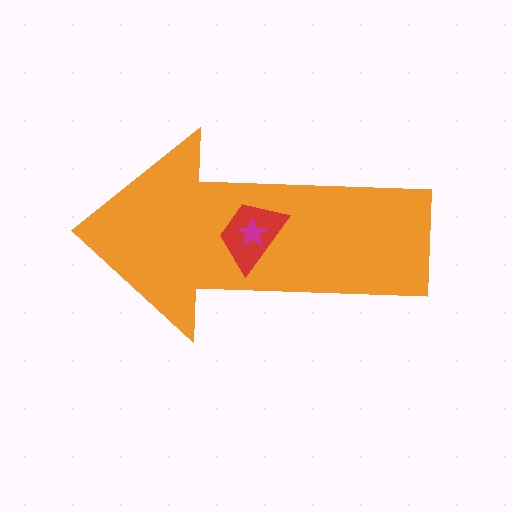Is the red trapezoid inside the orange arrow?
Yes.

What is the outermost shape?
The orange arrow.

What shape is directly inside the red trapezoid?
The magenta star.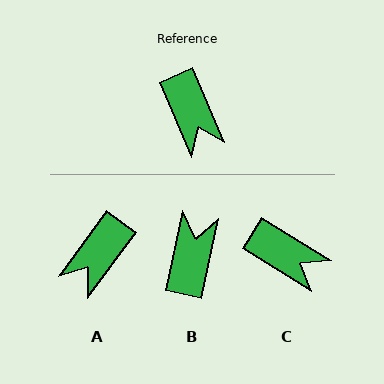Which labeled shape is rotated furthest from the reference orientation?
B, about 145 degrees away.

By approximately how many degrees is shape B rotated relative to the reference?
Approximately 145 degrees counter-clockwise.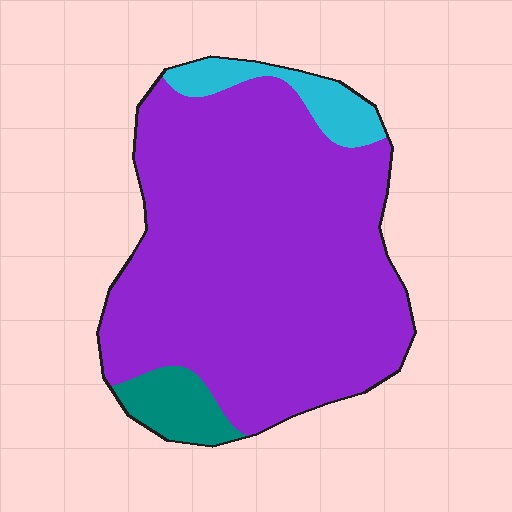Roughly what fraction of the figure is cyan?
Cyan takes up about one tenth (1/10) of the figure.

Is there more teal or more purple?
Purple.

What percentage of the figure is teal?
Teal covers 7% of the figure.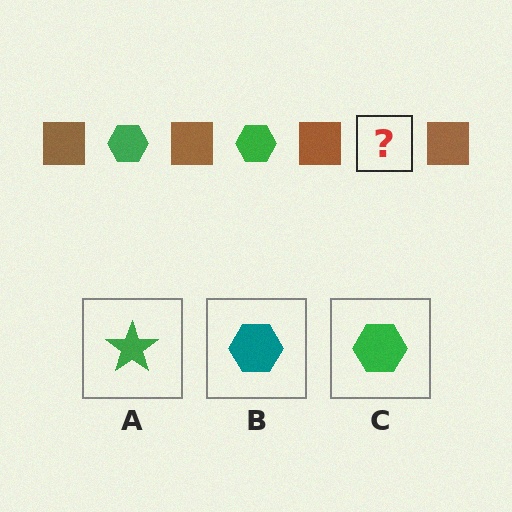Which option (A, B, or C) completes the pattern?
C.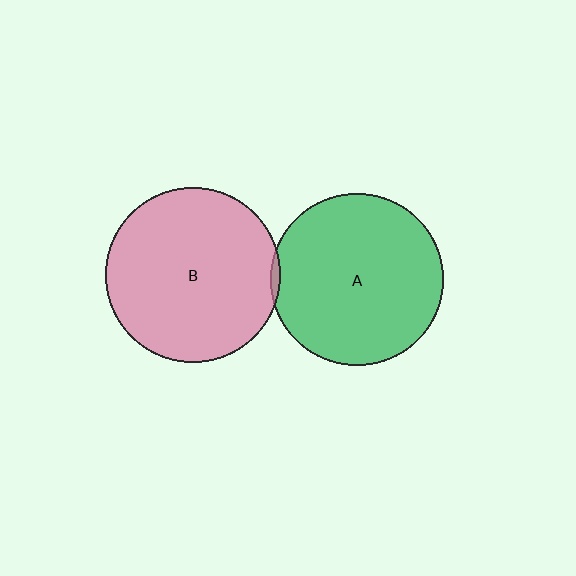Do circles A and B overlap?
Yes.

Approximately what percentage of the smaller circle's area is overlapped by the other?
Approximately 5%.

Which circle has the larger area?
Circle B (pink).